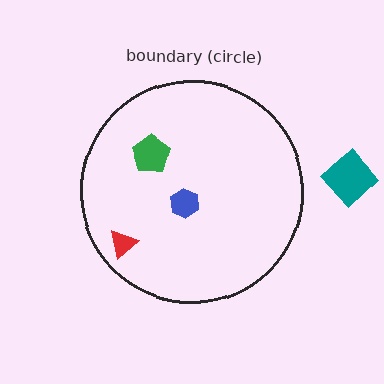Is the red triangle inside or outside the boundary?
Inside.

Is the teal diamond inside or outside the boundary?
Outside.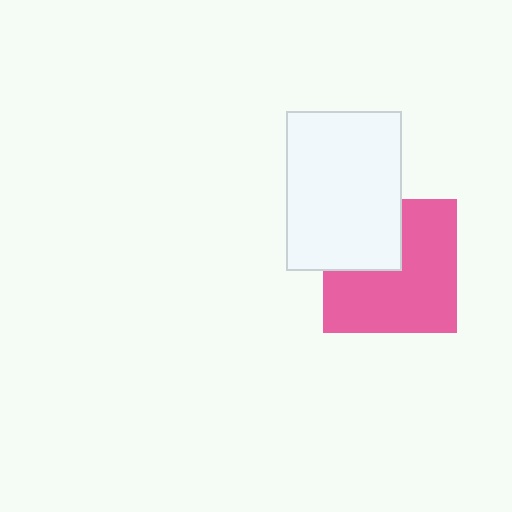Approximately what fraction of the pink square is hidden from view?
Roughly 31% of the pink square is hidden behind the white rectangle.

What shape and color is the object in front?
The object in front is a white rectangle.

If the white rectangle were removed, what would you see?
You would see the complete pink square.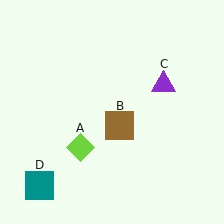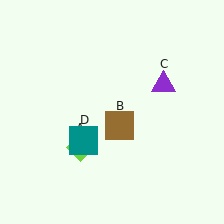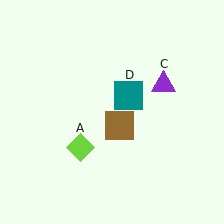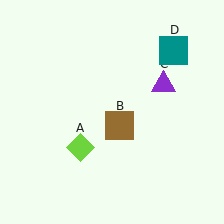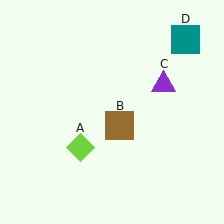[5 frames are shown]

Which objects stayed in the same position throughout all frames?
Lime diamond (object A) and brown square (object B) and purple triangle (object C) remained stationary.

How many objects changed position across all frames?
1 object changed position: teal square (object D).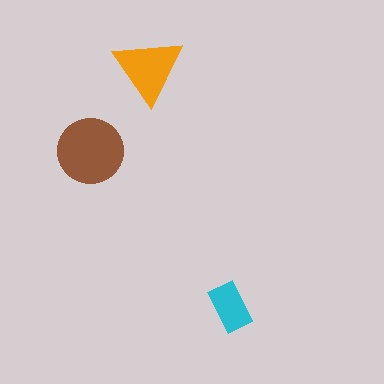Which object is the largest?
The brown circle.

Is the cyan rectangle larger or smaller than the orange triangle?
Smaller.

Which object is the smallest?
The cyan rectangle.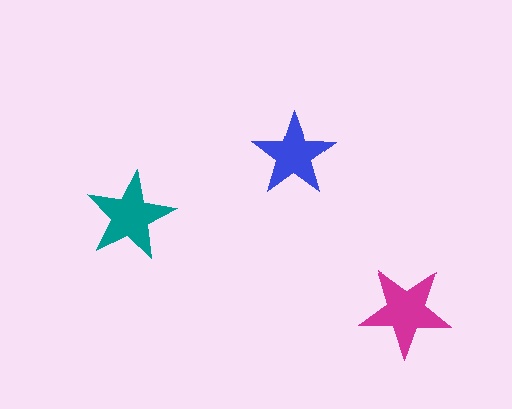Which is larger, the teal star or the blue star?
The teal one.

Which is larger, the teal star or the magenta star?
The magenta one.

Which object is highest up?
The blue star is topmost.